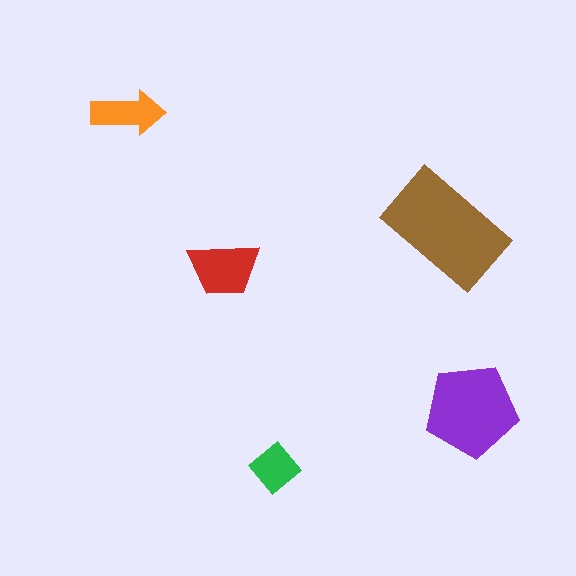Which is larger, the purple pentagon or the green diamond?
The purple pentagon.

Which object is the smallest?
The green diamond.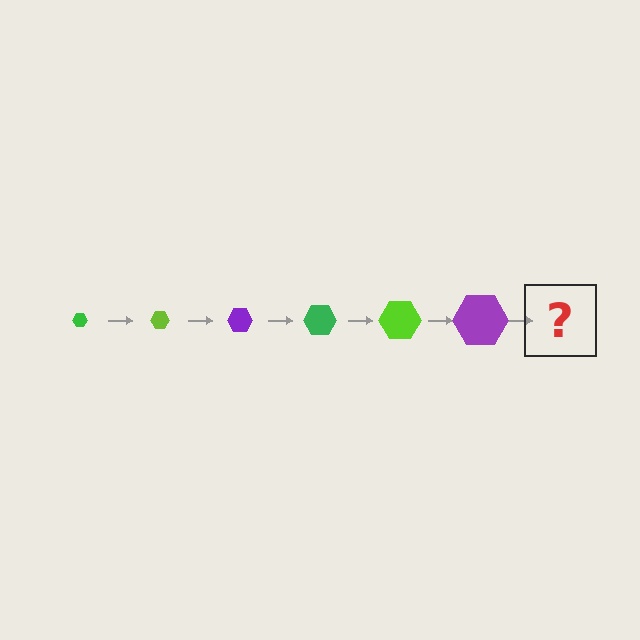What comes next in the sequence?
The next element should be a green hexagon, larger than the previous one.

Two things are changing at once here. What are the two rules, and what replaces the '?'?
The two rules are that the hexagon grows larger each step and the color cycles through green, lime, and purple. The '?' should be a green hexagon, larger than the previous one.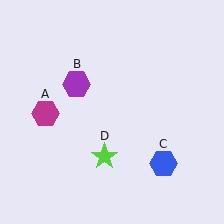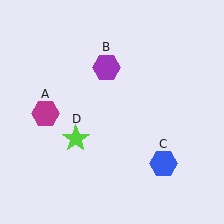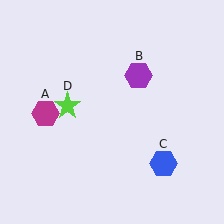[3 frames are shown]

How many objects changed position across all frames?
2 objects changed position: purple hexagon (object B), lime star (object D).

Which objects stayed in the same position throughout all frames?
Magenta hexagon (object A) and blue hexagon (object C) remained stationary.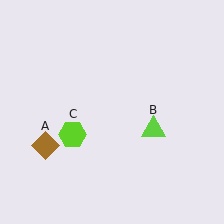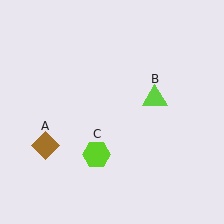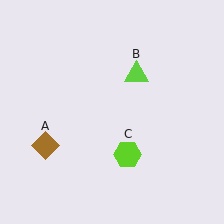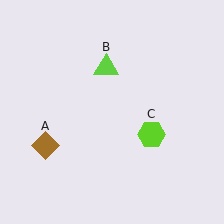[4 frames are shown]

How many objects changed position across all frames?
2 objects changed position: lime triangle (object B), lime hexagon (object C).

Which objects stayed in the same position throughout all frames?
Brown diamond (object A) remained stationary.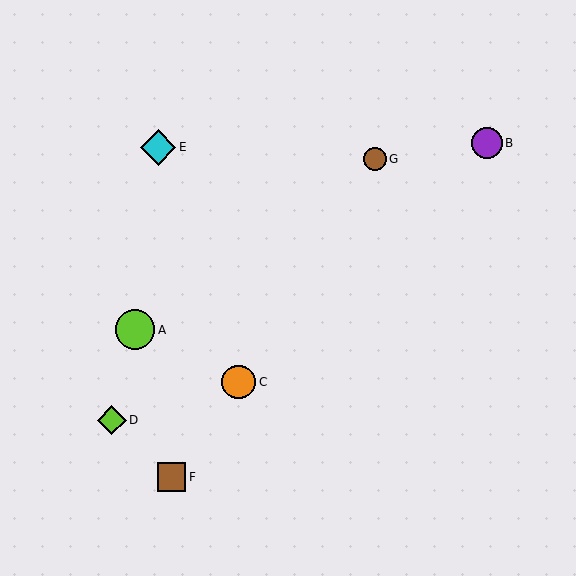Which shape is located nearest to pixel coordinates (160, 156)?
The cyan diamond (labeled E) at (158, 147) is nearest to that location.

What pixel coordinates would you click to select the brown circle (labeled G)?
Click at (375, 159) to select the brown circle G.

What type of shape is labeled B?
Shape B is a purple circle.